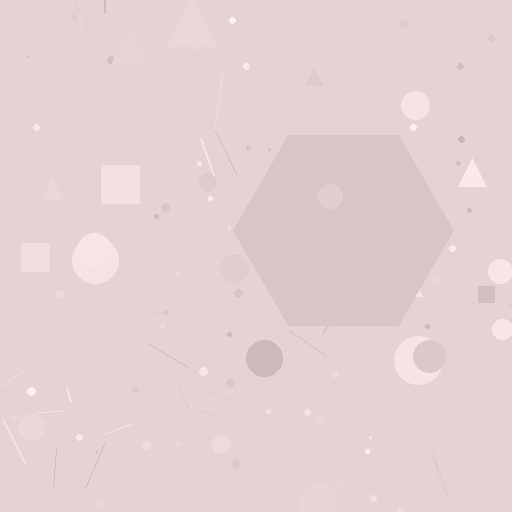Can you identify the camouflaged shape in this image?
The camouflaged shape is a hexagon.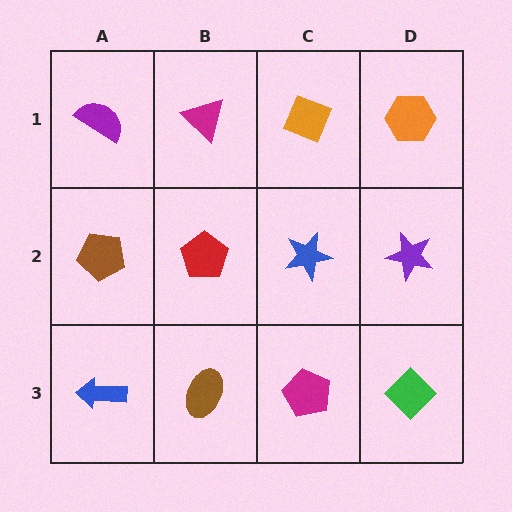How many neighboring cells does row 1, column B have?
3.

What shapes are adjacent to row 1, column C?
A blue star (row 2, column C), a magenta triangle (row 1, column B), an orange hexagon (row 1, column D).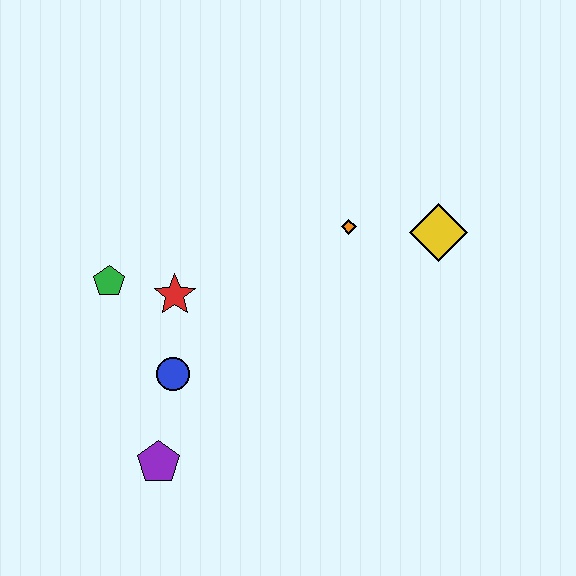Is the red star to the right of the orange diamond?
No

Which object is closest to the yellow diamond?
The orange diamond is closest to the yellow diamond.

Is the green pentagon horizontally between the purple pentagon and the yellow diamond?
No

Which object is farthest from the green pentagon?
The yellow diamond is farthest from the green pentagon.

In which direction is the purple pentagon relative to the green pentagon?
The purple pentagon is below the green pentagon.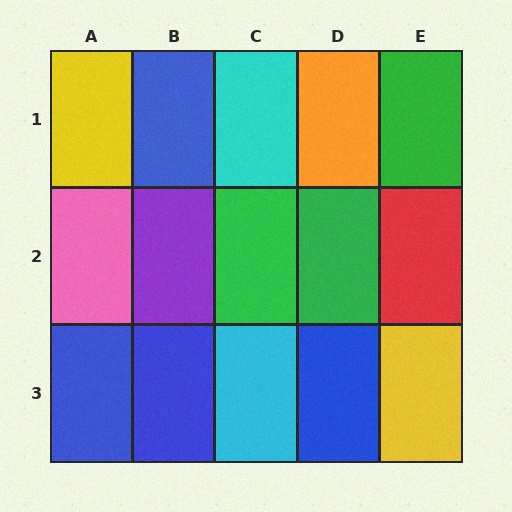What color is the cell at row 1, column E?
Green.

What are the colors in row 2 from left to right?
Pink, purple, green, green, red.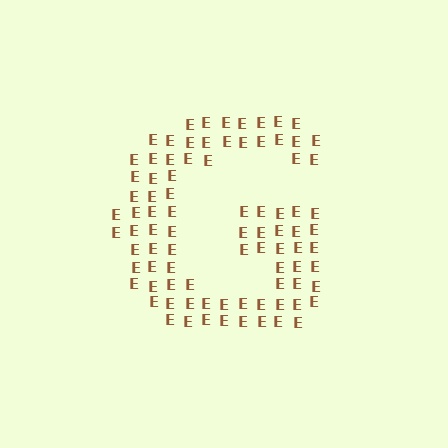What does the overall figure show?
The overall figure shows the letter G.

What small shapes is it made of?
It is made of small letter E's.